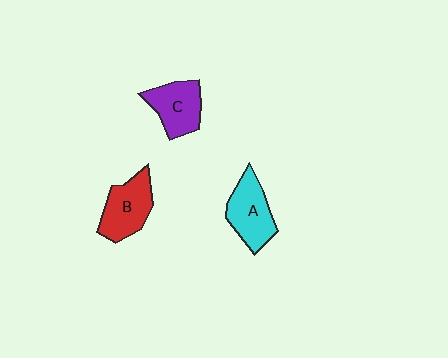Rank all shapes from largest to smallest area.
From largest to smallest: B (red), A (cyan), C (purple).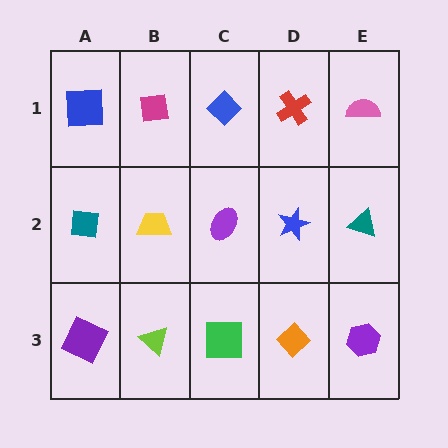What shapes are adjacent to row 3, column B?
A yellow trapezoid (row 2, column B), a purple square (row 3, column A), a green square (row 3, column C).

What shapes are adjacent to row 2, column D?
A red cross (row 1, column D), an orange diamond (row 3, column D), a purple ellipse (row 2, column C), a teal triangle (row 2, column E).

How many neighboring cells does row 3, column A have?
2.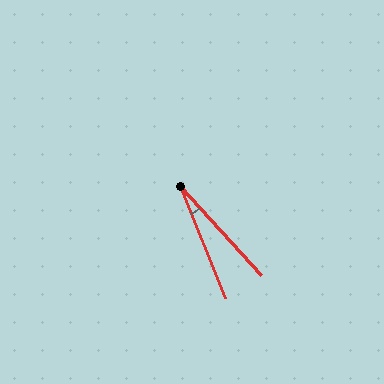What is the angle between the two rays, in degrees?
Approximately 21 degrees.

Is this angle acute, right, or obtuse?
It is acute.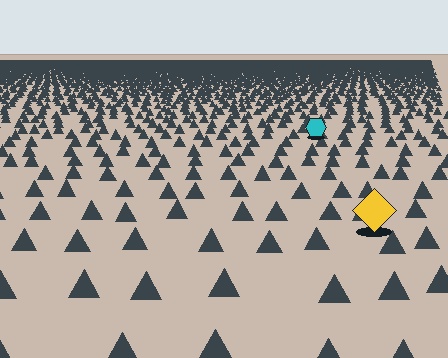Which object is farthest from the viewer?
The cyan hexagon is farthest from the viewer. It appears smaller and the ground texture around it is denser.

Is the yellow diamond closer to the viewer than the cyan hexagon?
Yes. The yellow diamond is closer — you can tell from the texture gradient: the ground texture is coarser near it.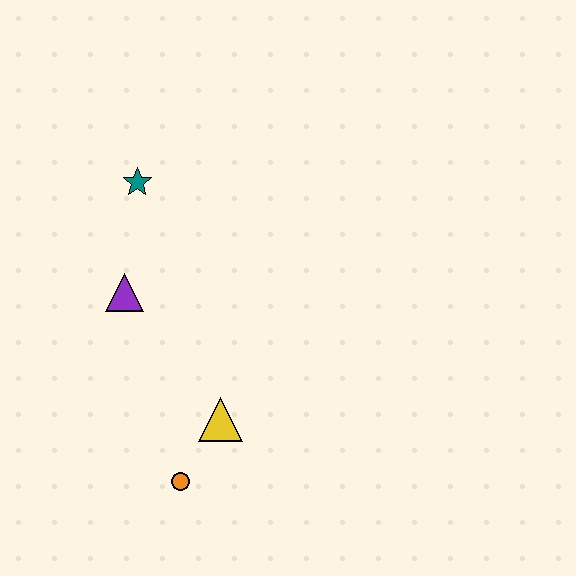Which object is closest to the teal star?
The purple triangle is closest to the teal star.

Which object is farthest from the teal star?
The orange circle is farthest from the teal star.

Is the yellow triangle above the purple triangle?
No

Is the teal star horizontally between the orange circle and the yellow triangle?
No